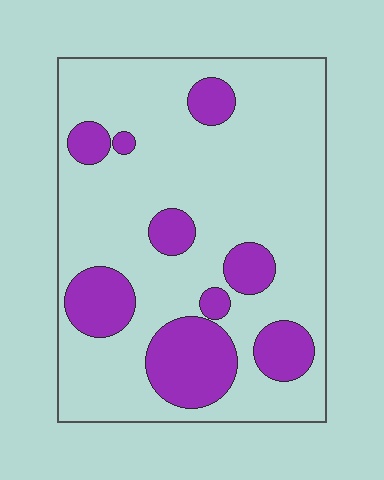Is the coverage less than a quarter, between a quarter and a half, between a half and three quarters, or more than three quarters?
Less than a quarter.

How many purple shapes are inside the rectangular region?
9.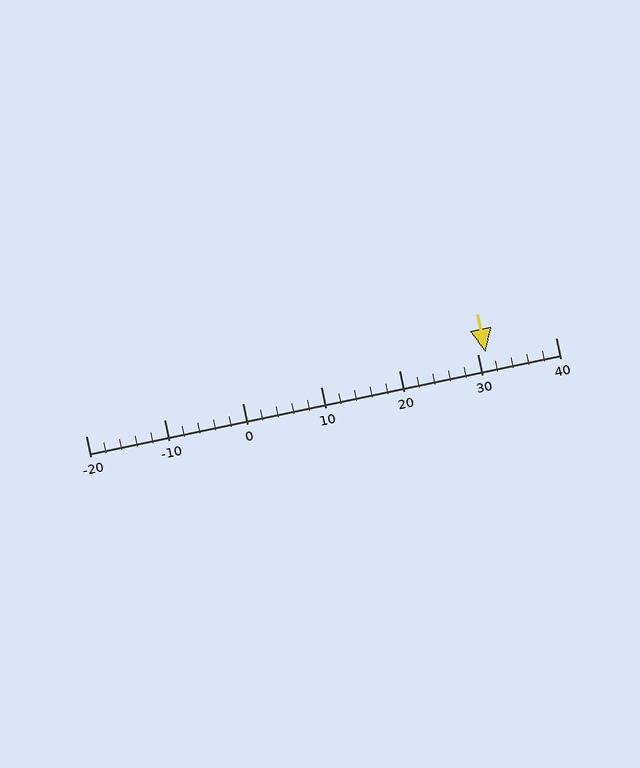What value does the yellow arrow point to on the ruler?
The yellow arrow points to approximately 31.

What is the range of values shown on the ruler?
The ruler shows values from -20 to 40.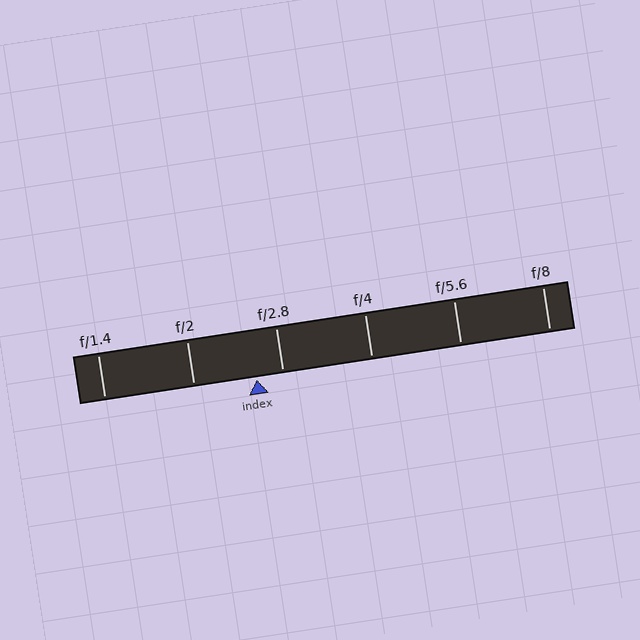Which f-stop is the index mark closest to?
The index mark is closest to f/2.8.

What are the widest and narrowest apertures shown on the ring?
The widest aperture shown is f/1.4 and the narrowest is f/8.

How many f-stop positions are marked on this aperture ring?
There are 6 f-stop positions marked.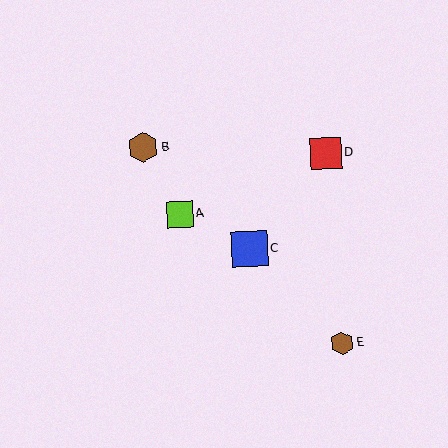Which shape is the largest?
The blue square (labeled C) is the largest.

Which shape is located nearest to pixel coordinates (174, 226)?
The lime square (labeled A) at (180, 214) is nearest to that location.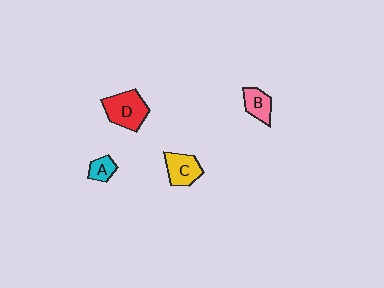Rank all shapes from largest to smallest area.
From largest to smallest: D (red), C (yellow), B (pink), A (cyan).